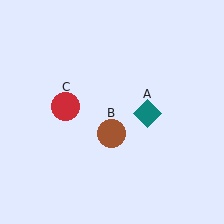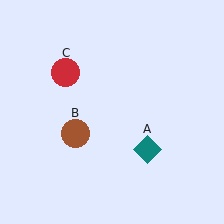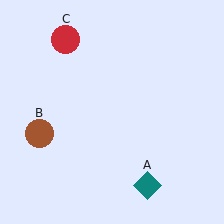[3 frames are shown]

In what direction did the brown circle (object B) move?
The brown circle (object B) moved left.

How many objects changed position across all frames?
3 objects changed position: teal diamond (object A), brown circle (object B), red circle (object C).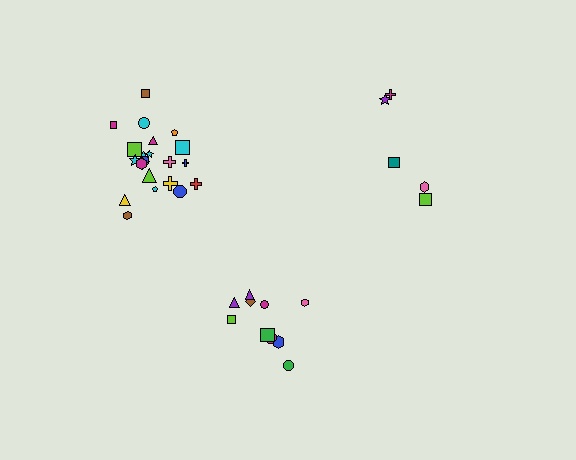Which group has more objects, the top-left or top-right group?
The top-left group.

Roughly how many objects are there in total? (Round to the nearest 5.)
Roughly 35 objects in total.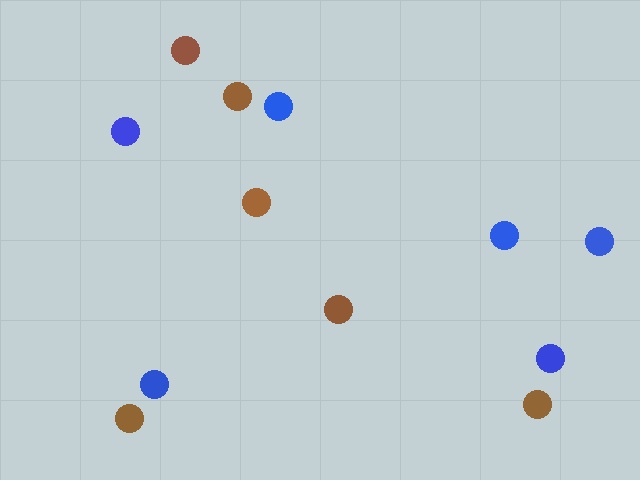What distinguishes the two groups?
There are 2 groups: one group of blue circles (6) and one group of brown circles (6).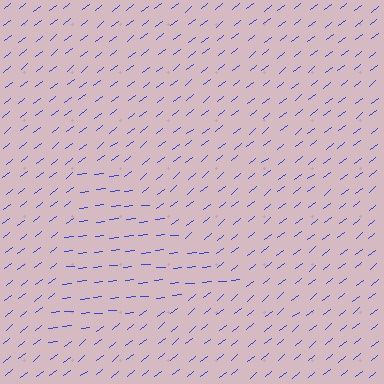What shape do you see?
I see a triangle.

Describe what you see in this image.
The image is filled with small blue line segments. A triangle region in the image has lines oriented differently from the surrounding lines, creating a visible texture boundary.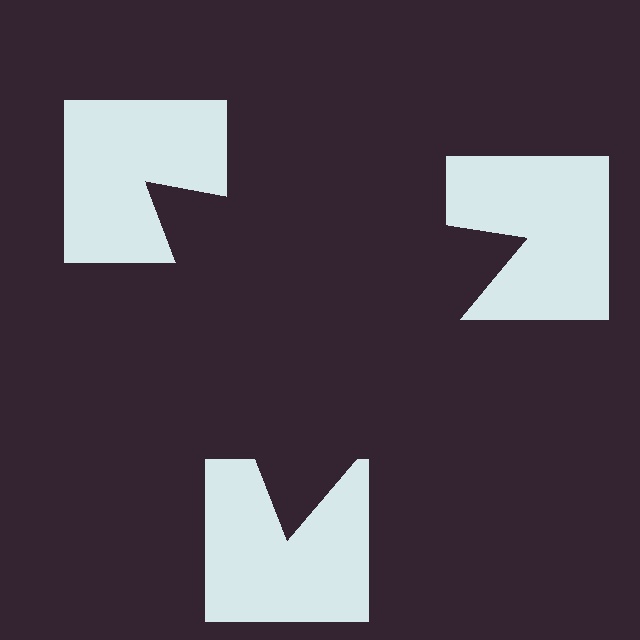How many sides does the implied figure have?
3 sides.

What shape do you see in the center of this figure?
An illusory triangle — its edges are inferred from the aligned wedge cuts in the notched squares, not physically drawn.